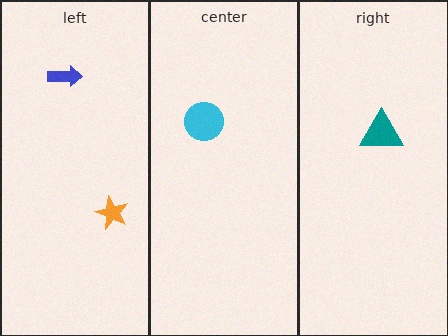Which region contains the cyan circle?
The center region.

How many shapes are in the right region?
1.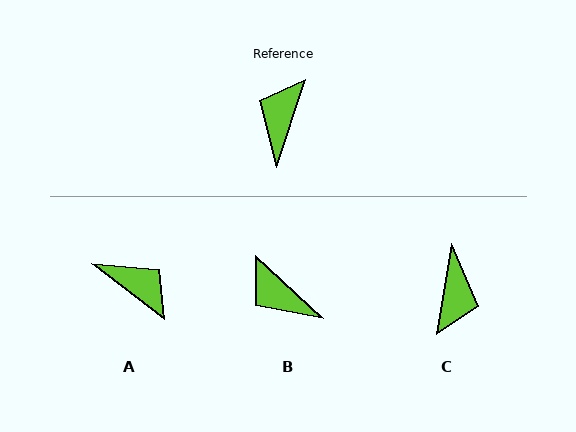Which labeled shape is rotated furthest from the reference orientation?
C, about 171 degrees away.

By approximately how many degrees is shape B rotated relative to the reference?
Approximately 65 degrees counter-clockwise.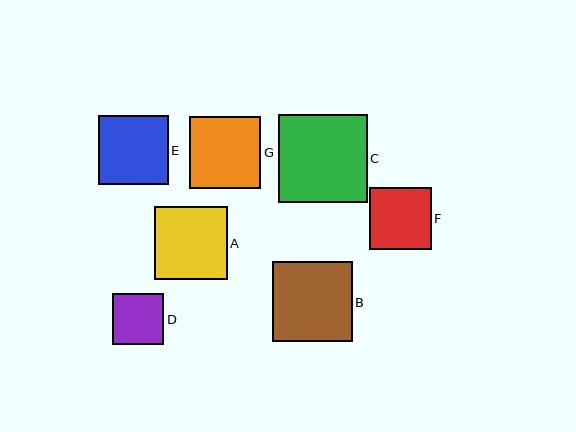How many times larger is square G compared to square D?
Square G is approximately 1.4 times the size of square D.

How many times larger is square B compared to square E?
Square B is approximately 1.2 times the size of square E.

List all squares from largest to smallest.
From largest to smallest: C, B, A, G, E, F, D.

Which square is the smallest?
Square D is the smallest with a size of approximately 51 pixels.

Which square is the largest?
Square C is the largest with a size of approximately 88 pixels.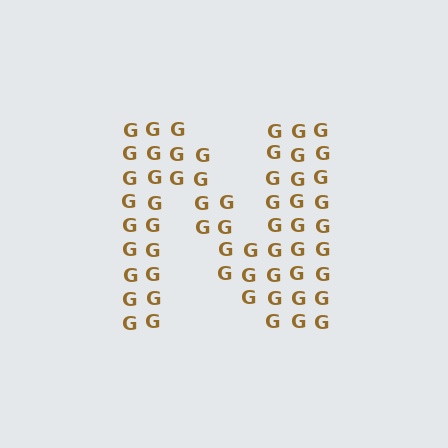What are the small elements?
The small elements are letter G's.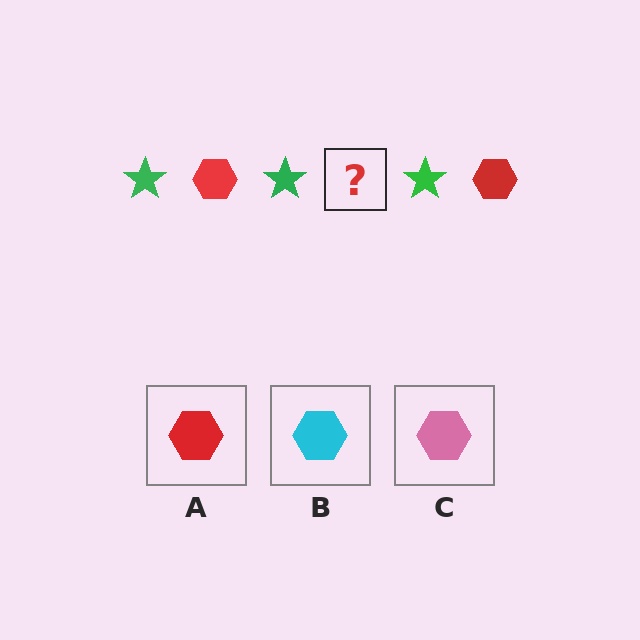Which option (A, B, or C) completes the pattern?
A.